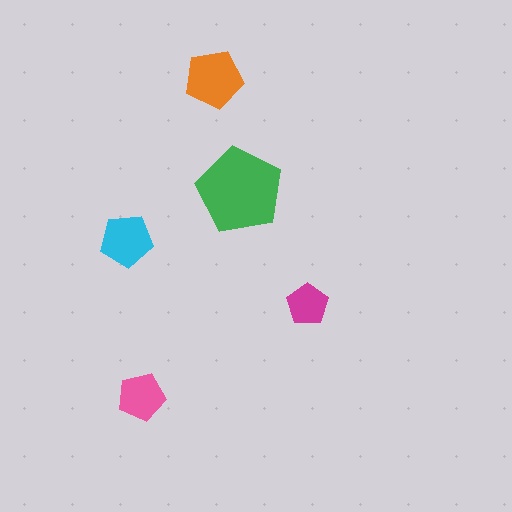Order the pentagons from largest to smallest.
the green one, the orange one, the cyan one, the pink one, the magenta one.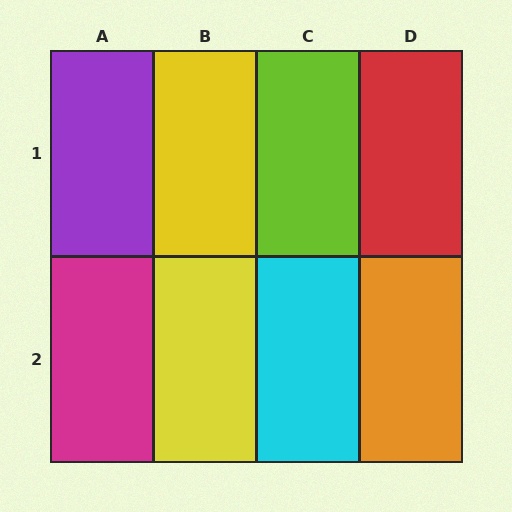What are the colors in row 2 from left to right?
Magenta, yellow, cyan, orange.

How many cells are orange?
1 cell is orange.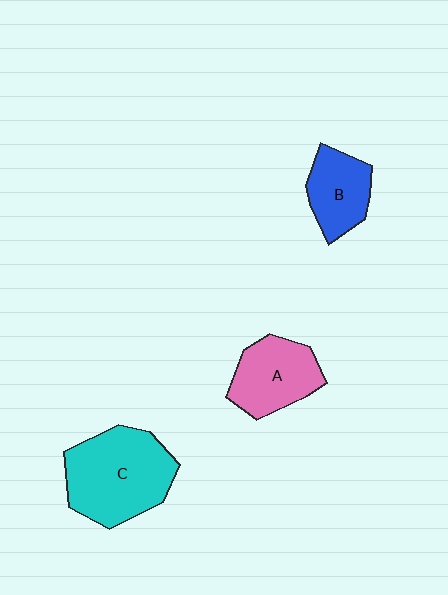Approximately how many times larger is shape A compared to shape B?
Approximately 1.2 times.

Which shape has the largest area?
Shape C (cyan).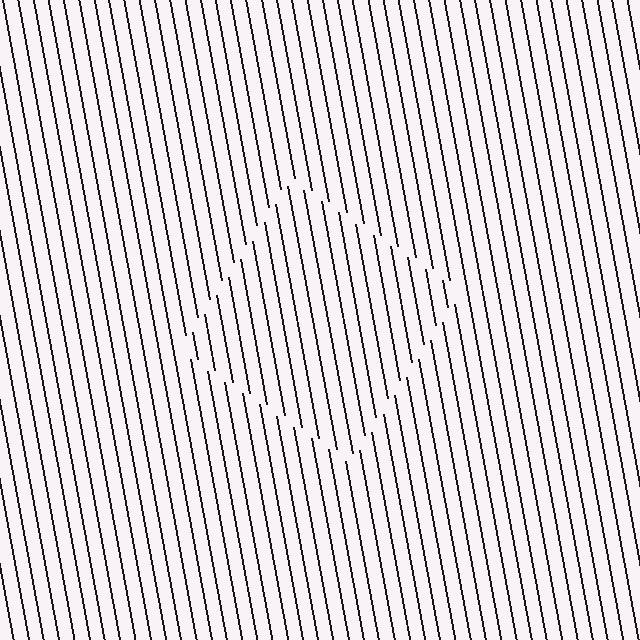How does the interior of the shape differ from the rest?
The interior of the shape contains the same grating, shifted by half a period — the contour is defined by the phase discontinuity where line-ends from the inner and outer gratings abut.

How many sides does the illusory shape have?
4 sides — the line-ends trace a square.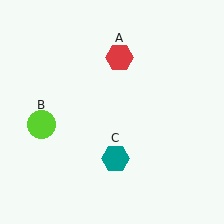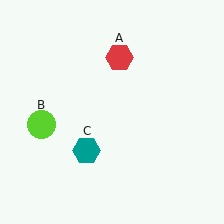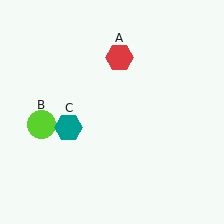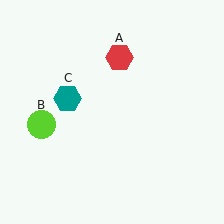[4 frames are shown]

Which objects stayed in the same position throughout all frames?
Red hexagon (object A) and lime circle (object B) remained stationary.